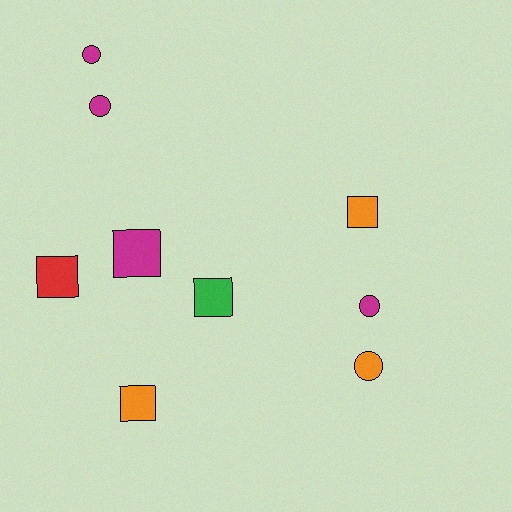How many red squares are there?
There is 1 red square.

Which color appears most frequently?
Magenta, with 4 objects.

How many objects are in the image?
There are 9 objects.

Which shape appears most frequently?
Square, with 5 objects.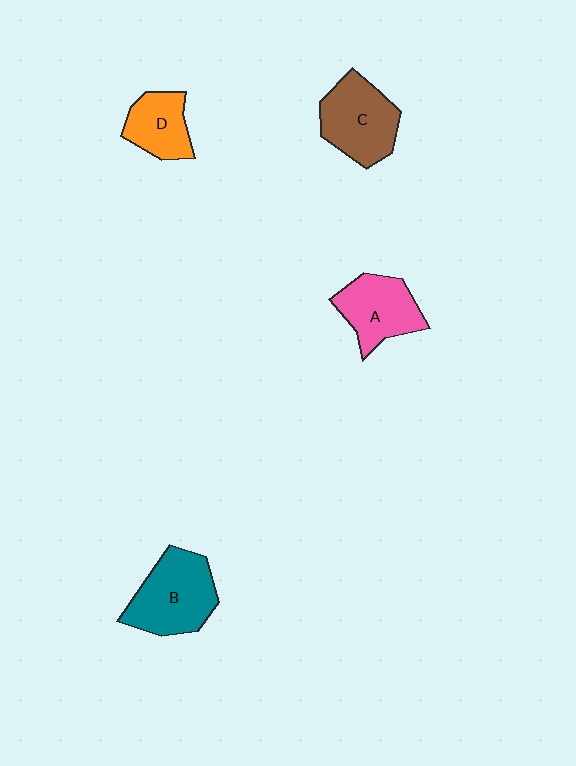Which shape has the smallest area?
Shape D (orange).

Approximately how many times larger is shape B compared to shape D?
Approximately 1.6 times.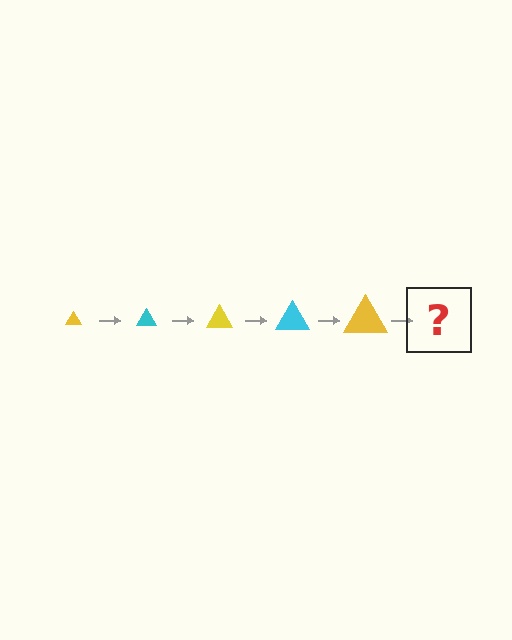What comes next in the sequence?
The next element should be a cyan triangle, larger than the previous one.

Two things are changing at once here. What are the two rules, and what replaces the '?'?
The two rules are that the triangle grows larger each step and the color cycles through yellow and cyan. The '?' should be a cyan triangle, larger than the previous one.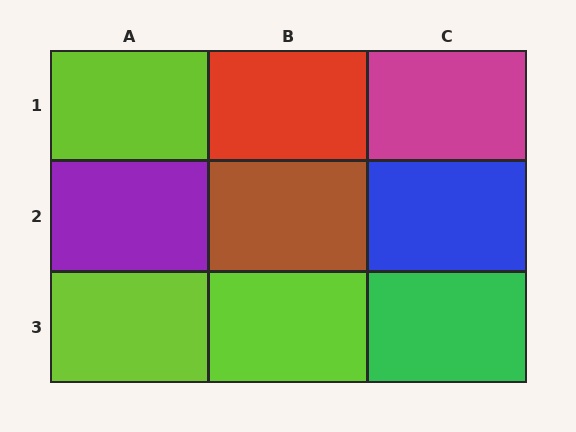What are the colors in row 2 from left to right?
Purple, brown, blue.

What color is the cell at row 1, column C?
Magenta.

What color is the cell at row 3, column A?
Lime.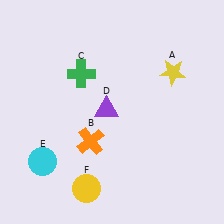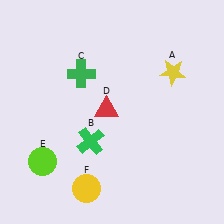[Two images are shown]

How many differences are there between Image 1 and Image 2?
There are 3 differences between the two images.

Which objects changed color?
B changed from orange to green. D changed from purple to red. E changed from cyan to lime.